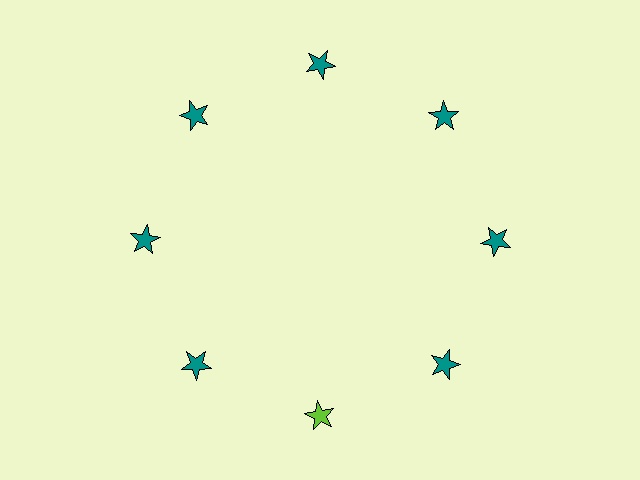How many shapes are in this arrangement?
There are 8 shapes arranged in a ring pattern.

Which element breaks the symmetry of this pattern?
The lime star at roughly the 6 o'clock position breaks the symmetry. All other shapes are teal stars.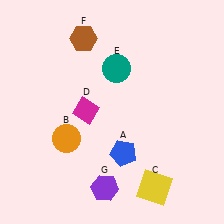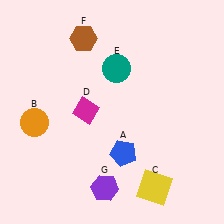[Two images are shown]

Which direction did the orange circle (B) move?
The orange circle (B) moved left.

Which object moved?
The orange circle (B) moved left.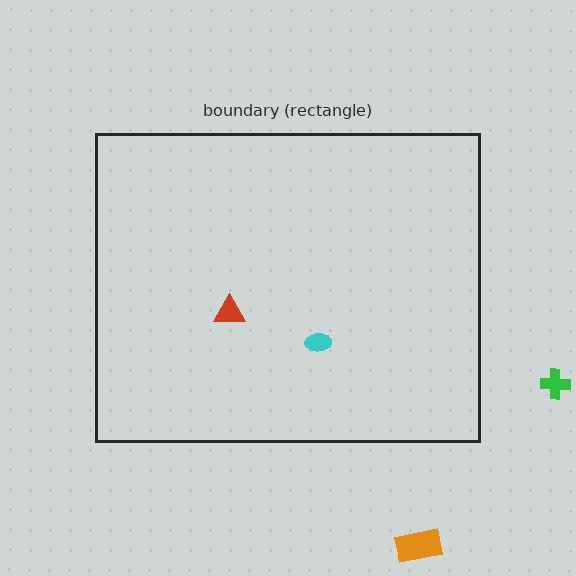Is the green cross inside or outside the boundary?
Outside.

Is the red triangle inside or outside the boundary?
Inside.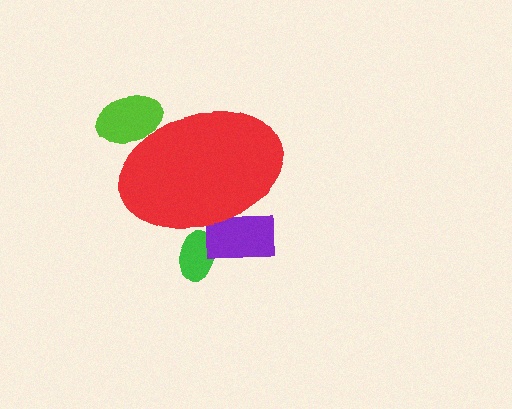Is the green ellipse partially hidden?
Yes, the green ellipse is partially hidden behind the red ellipse.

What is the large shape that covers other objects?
A red ellipse.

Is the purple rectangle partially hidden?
Yes, the purple rectangle is partially hidden behind the red ellipse.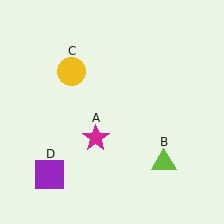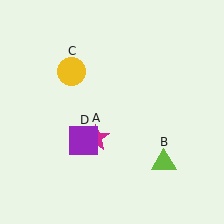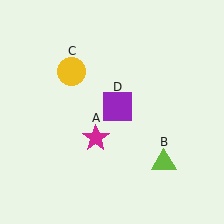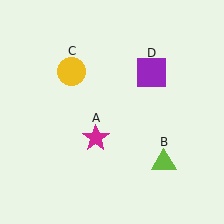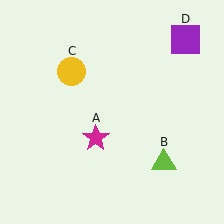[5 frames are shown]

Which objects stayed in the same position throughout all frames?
Magenta star (object A) and lime triangle (object B) and yellow circle (object C) remained stationary.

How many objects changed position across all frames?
1 object changed position: purple square (object D).